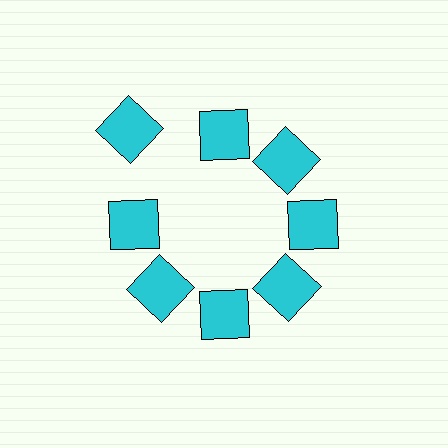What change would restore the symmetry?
The symmetry would be restored by moving it inward, back onto the ring so that all 8 squares sit at equal angles and equal distance from the center.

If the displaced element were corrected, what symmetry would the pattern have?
It would have 8-fold rotational symmetry — the pattern would map onto itself every 45 degrees.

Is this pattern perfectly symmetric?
No. The 8 cyan squares are arranged in a ring, but one element near the 10 o'clock position is pushed outward from the center, breaking the 8-fold rotational symmetry.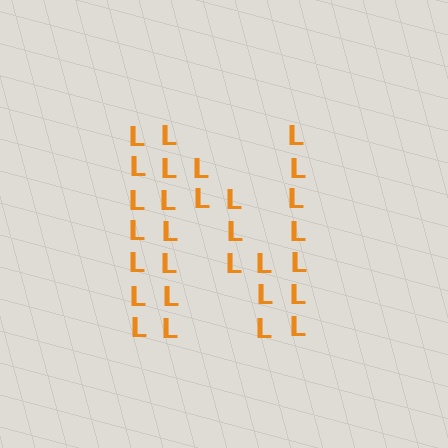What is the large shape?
The large shape is the letter N.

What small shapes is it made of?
It is made of small letter L's.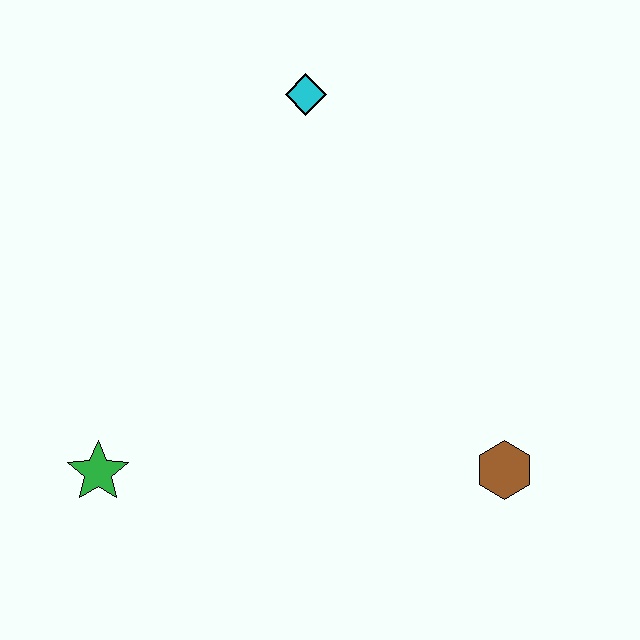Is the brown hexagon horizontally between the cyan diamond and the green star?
No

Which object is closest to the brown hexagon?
The green star is closest to the brown hexagon.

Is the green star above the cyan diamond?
No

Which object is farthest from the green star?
The cyan diamond is farthest from the green star.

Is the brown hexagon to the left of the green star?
No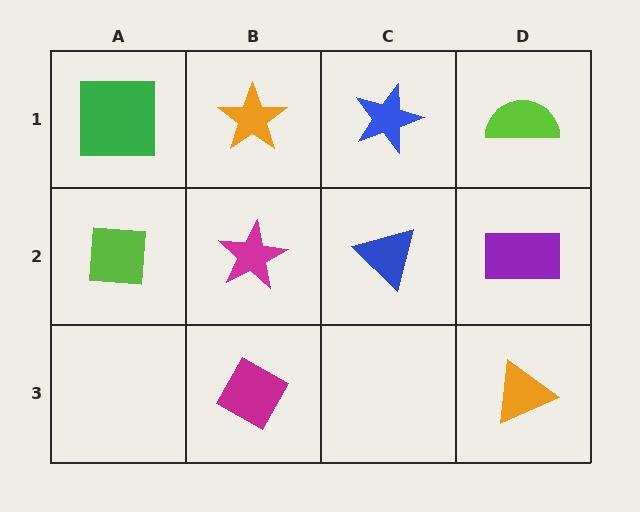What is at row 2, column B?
A magenta star.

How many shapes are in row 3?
2 shapes.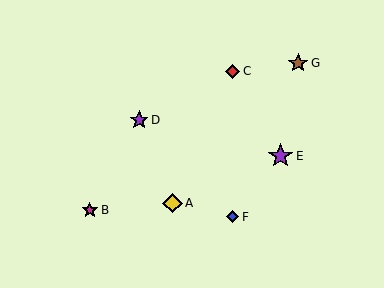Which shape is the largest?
The purple star (labeled E) is the largest.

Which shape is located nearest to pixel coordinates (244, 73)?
The red diamond (labeled C) at (233, 71) is nearest to that location.